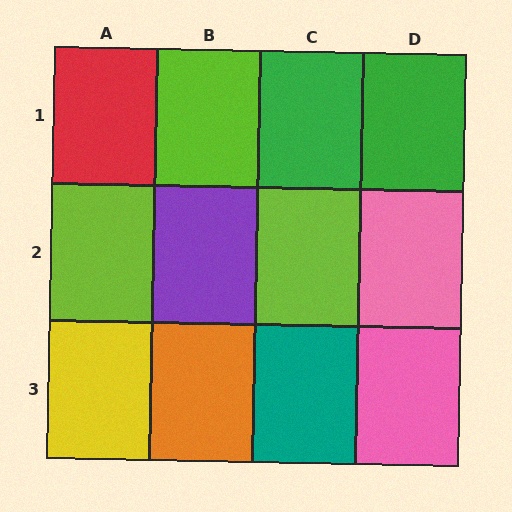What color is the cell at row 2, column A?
Lime.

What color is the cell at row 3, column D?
Pink.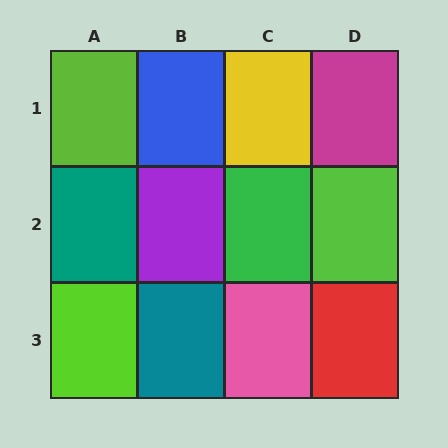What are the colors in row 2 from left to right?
Teal, purple, green, lime.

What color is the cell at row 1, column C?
Yellow.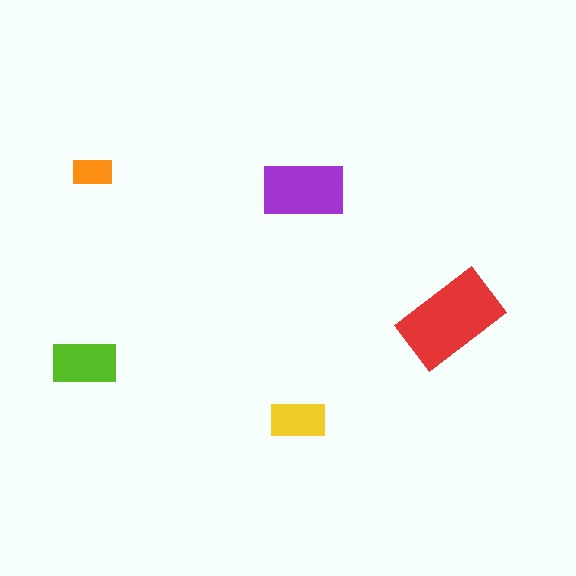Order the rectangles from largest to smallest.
the red one, the purple one, the lime one, the yellow one, the orange one.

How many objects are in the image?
There are 5 objects in the image.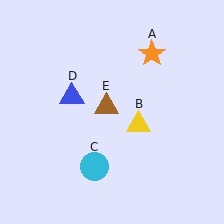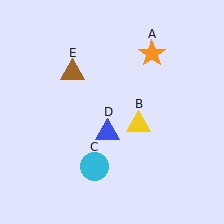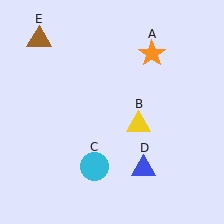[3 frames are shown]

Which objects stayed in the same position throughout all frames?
Orange star (object A) and yellow triangle (object B) and cyan circle (object C) remained stationary.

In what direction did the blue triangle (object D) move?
The blue triangle (object D) moved down and to the right.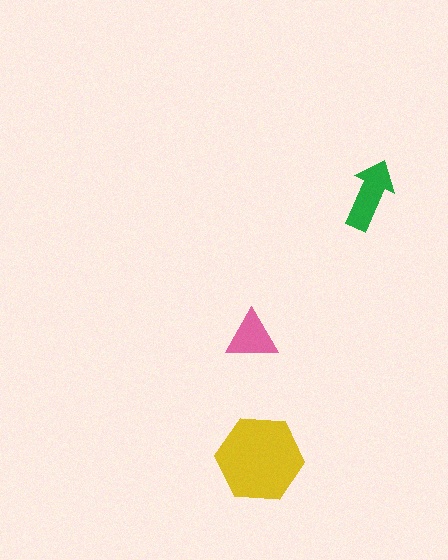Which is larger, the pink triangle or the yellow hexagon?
The yellow hexagon.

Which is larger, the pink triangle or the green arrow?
The green arrow.